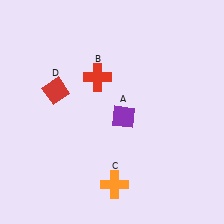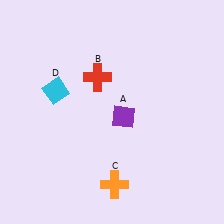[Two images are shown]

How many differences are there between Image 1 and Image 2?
There is 1 difference between the two images.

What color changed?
The diamond (D) changed from red in Image 1 to cyan in Image 2.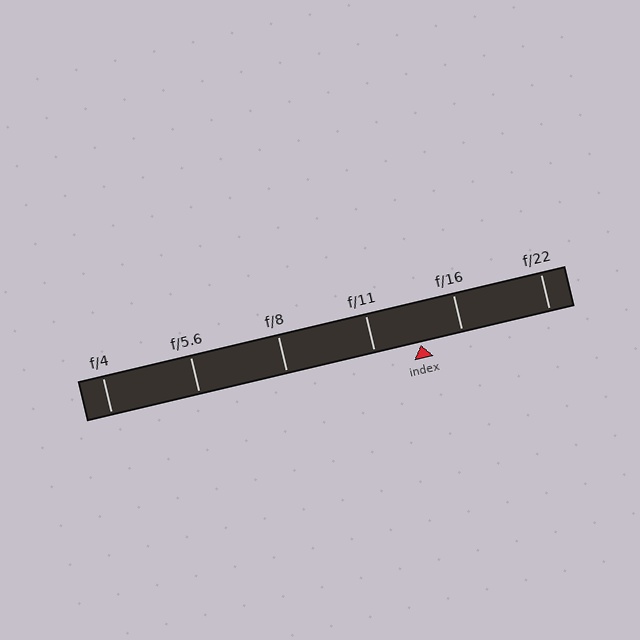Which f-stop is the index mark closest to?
The index mark is closest to f/16.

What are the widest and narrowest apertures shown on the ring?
The widest aperture shown is f/4 and the narrowest is f/22.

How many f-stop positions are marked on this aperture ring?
There are 6 f-stop positions marked.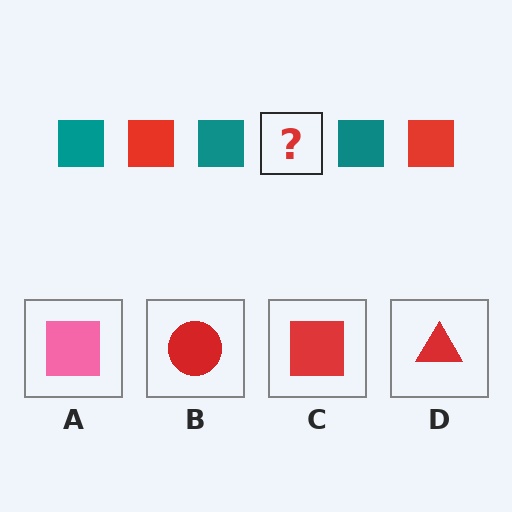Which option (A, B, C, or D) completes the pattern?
C.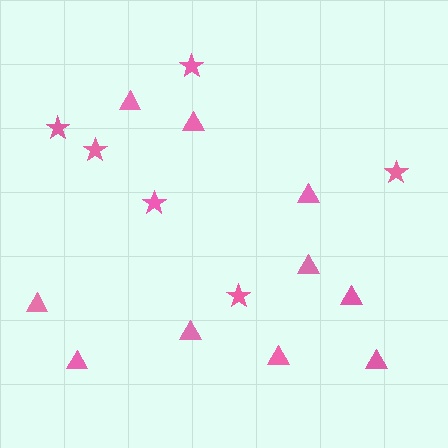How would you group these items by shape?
There are 2 groups: one group of stars (6) and one group of triangles (10).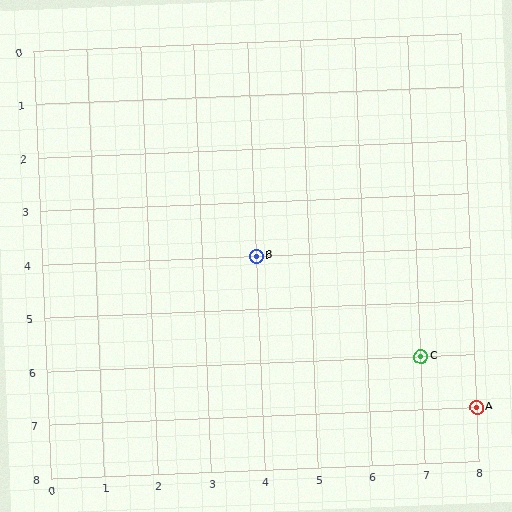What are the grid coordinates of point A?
Point A is at grid coordinates (8, 7).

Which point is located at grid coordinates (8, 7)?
Point A is at (8, 7).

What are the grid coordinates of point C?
Point C is at grid coordinates (7, 6).